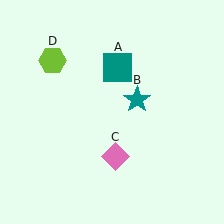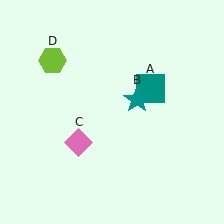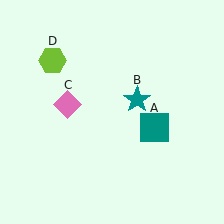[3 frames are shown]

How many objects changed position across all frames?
2 objects changed position: teal square (object A), pink diamond (object C).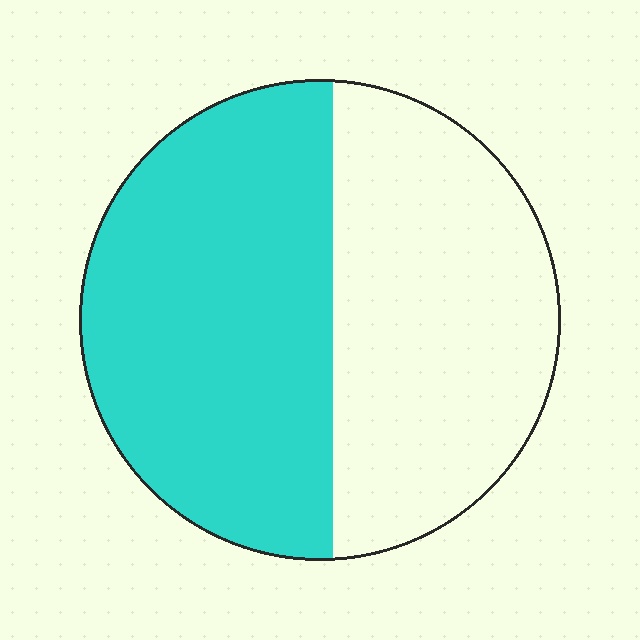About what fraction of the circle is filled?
About one half (1/2).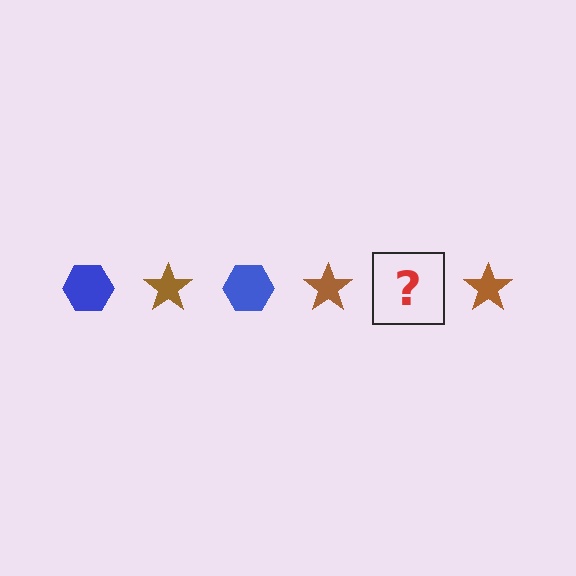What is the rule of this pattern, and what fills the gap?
The rule is that the pattern alternates between blue hexagon and brown star. The gap should be filled with a blue hexagon.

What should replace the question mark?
The question mark should be replaced with a blue hexagon.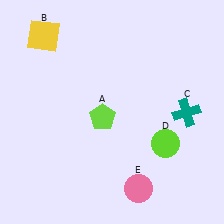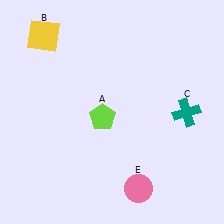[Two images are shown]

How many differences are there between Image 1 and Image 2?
There is 1 difference between the two images.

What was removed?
The lime circle (D) was removed in Image 2.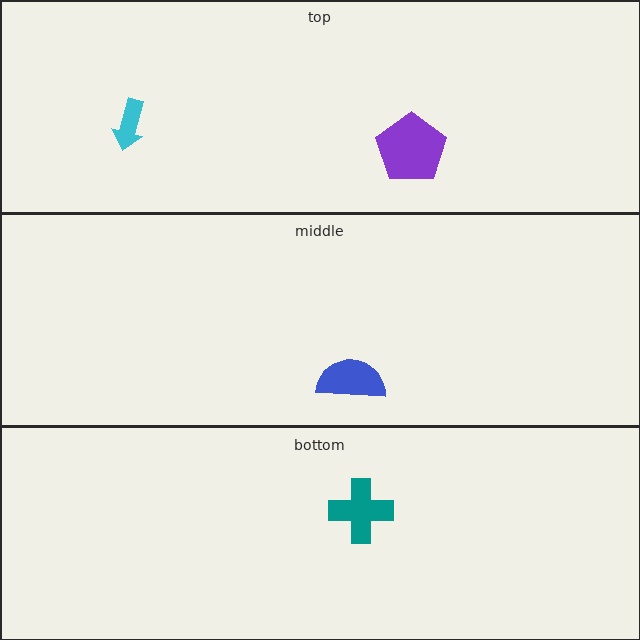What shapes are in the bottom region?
The teal cross.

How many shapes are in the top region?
2.